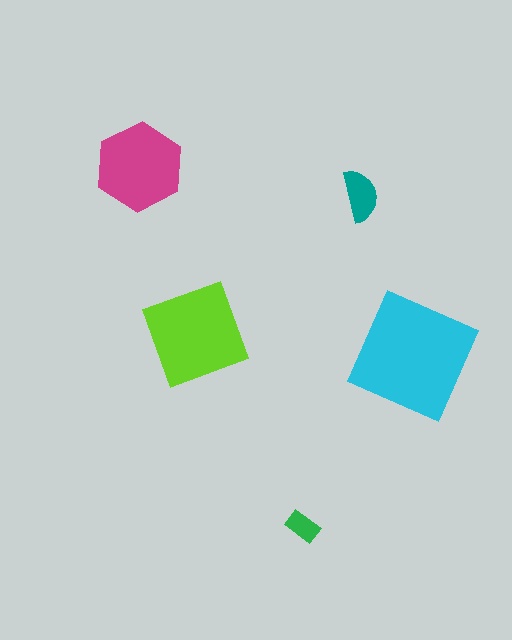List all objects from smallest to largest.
The green rectangle, the teal semicircle, the magenta hexagon, the lime diamond, the cyan square.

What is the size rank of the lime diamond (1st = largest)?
2nd.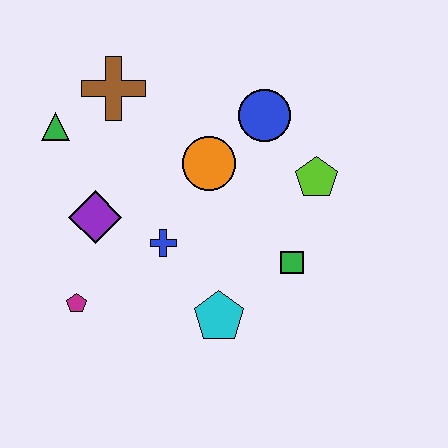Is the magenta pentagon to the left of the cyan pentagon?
Yes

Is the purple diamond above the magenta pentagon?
Yes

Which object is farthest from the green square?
The green triangle is farthest from the green square.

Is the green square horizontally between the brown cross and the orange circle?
No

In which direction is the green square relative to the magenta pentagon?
The green square is to the right of the magenta pentagon.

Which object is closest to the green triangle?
The brown cross is closest to the green triangle.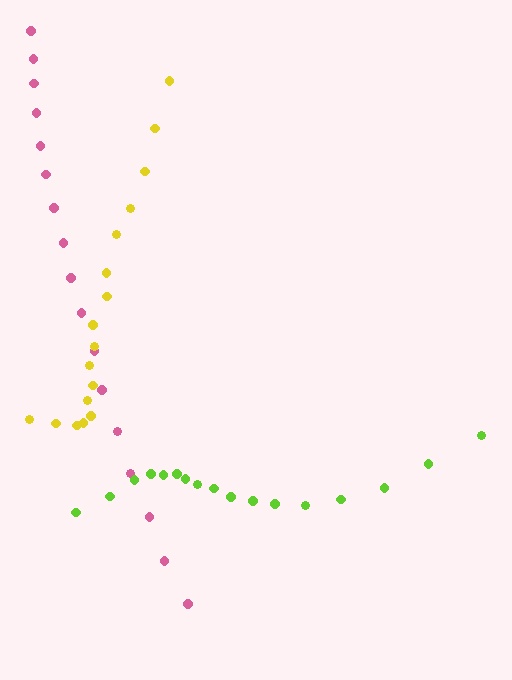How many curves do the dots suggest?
There are 3 distinct paths.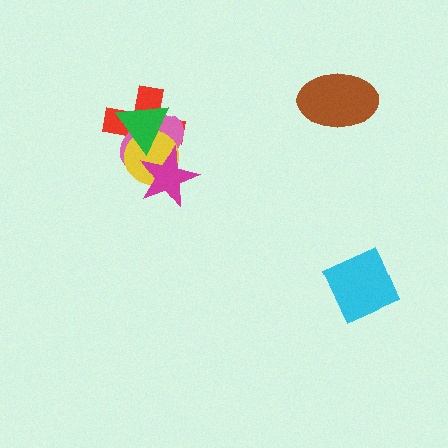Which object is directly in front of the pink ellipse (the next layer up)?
The yellow circle is directly in front of the pink ellipse.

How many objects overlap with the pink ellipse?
4 objects overlap with the pink ellipse.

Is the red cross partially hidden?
Yes, it is partially covered by another shape.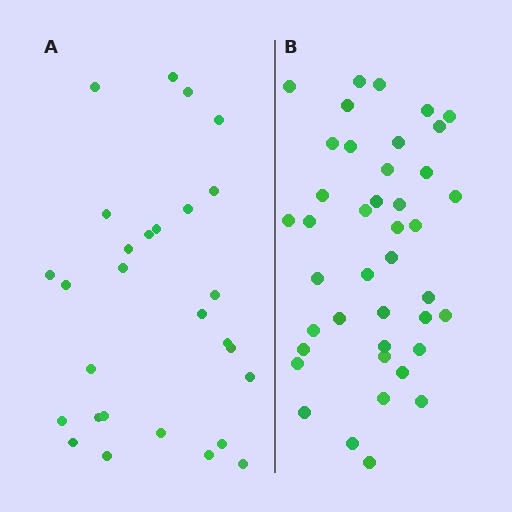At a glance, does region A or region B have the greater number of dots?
Region B (the right region) has more dots.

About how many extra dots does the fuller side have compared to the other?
Region B has approximately 15 more dots than region A.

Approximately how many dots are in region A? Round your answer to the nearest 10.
About 30 dots. (The exact count is 28, which rounds to 30.)